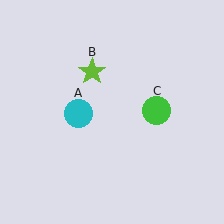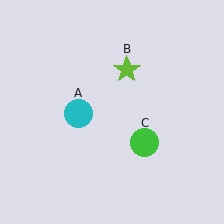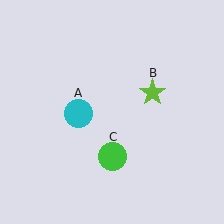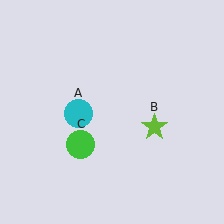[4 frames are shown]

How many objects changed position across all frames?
2 objects changed position: lime star (object B), green circle (object C).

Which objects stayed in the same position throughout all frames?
Cyan circle (object A) remained stationary.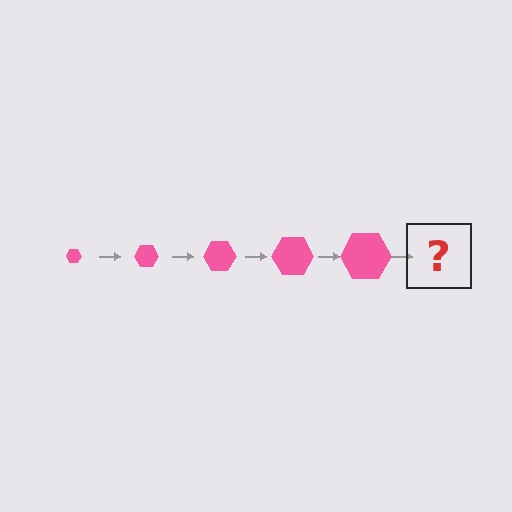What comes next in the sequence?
The next element should be a pink hexagon, larger than the previous one.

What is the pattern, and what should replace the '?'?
The pattern is that the hexagon gets progressively larger each step. The '?' should be a pink hexagon, larger than the previous one.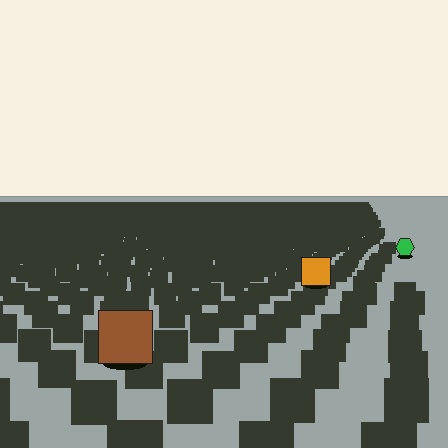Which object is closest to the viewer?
The brown square is closest. The texture marks near it are larger and more spread out.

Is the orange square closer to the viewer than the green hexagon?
Yes. The orange square is closer — you can tell from the texture gradient: the ground texture is coarser near it.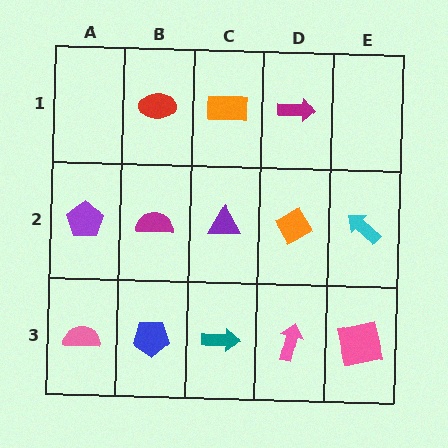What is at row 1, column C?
An orange rectangle.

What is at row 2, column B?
A magenta semicircle.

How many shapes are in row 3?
5 shapes.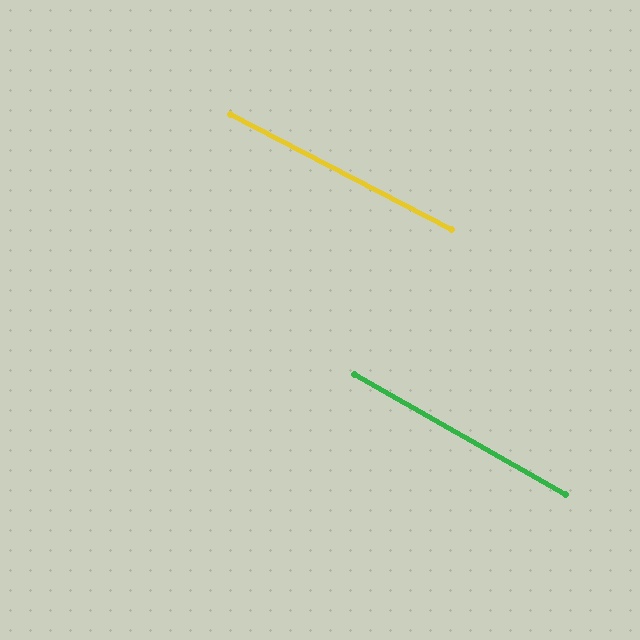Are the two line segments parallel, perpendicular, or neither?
Parallel — their directions differ by only 1.9°.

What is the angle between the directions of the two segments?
Approximately 2 degrees.